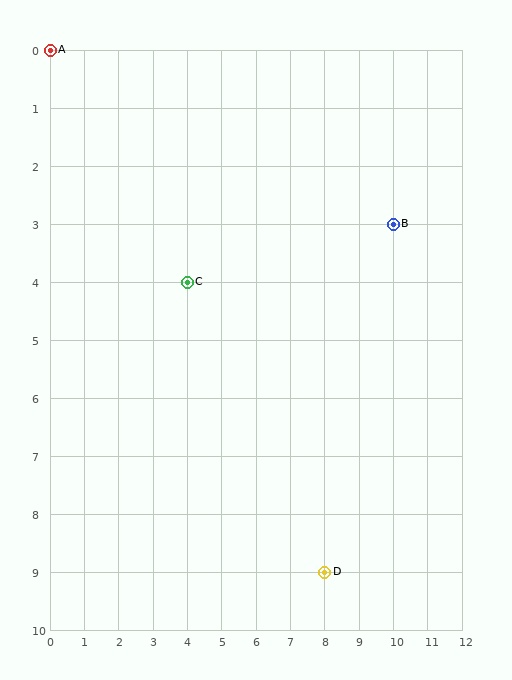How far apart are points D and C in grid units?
Points D and C are 4 columns and 5 rows apart (about 6.4 grid units diagonally).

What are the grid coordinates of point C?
Point C is at grid coordinates (4, 4).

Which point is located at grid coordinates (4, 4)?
Point C is at (4, 4).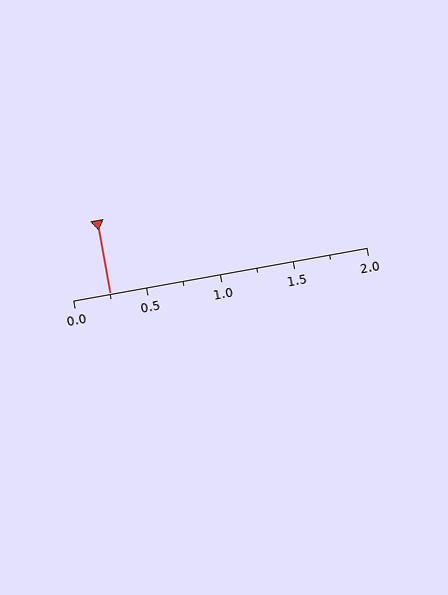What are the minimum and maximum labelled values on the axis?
The axis runs from 0.0 to 2.0.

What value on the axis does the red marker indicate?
The marker indicates approximately 0.25.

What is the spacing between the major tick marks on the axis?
The major ticks are spaced 0.5 apart.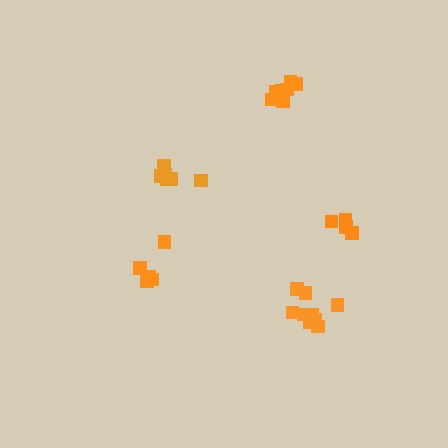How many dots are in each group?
Group 1: 7 dots, Group 2: 5 dots, Group 3: 7 dots, Group 4: 5 dots, Group 5: 9 dots (33 total).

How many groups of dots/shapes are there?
There are 5 groups.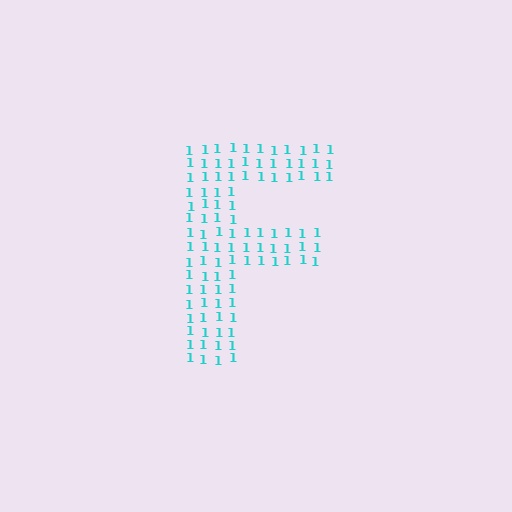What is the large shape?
The large shape is the letter F.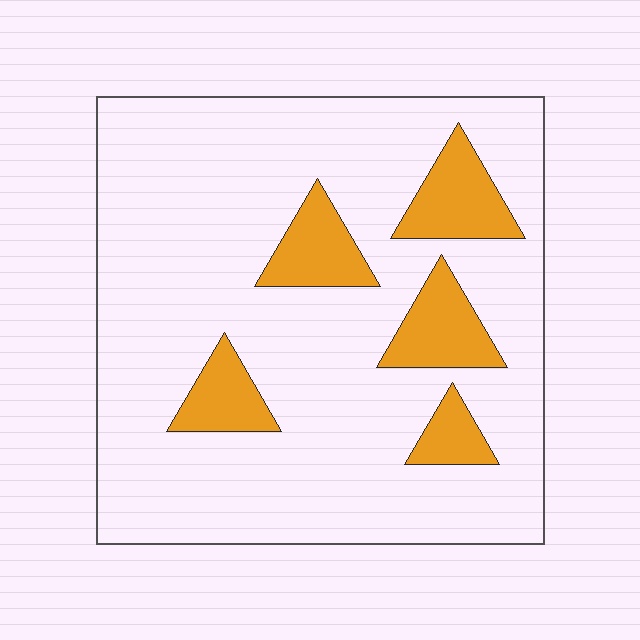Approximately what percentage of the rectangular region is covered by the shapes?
Approximately 15%.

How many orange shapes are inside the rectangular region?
5.